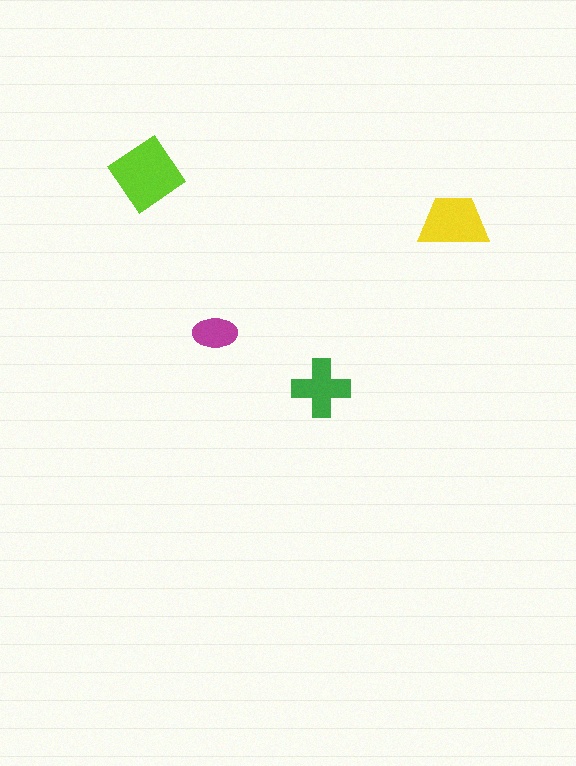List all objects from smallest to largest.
The magenta ellipse, the green cross, the yellow trapezoid, the lime diamond.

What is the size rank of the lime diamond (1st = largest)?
1st.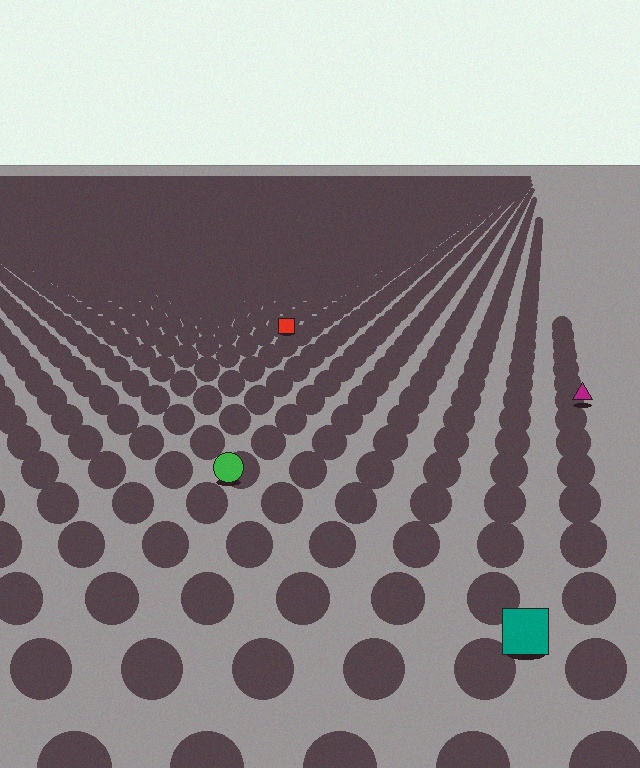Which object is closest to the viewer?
The teal square is closest. The texture marks near it are larger and more spread out.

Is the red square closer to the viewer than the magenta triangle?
No. The magenta triangle is closer — you can tell from the texture gradient: the ground texture is coarser near it.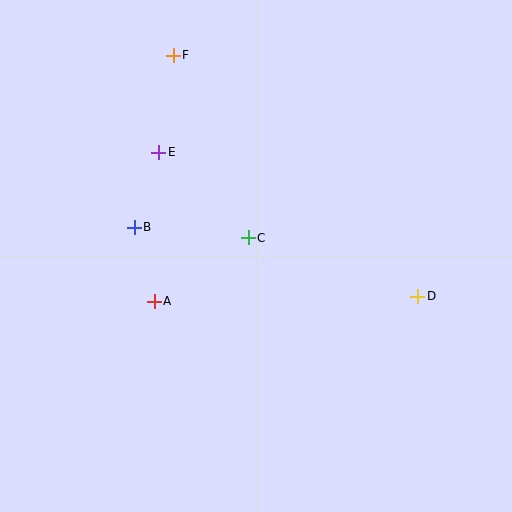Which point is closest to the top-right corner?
Point D is closest to the top-right corner.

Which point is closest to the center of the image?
Point C at (248, 238) is closest to the center.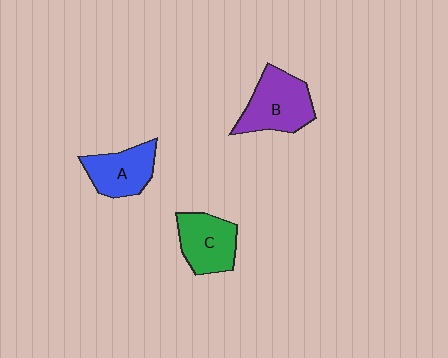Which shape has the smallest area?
Shape A (blue).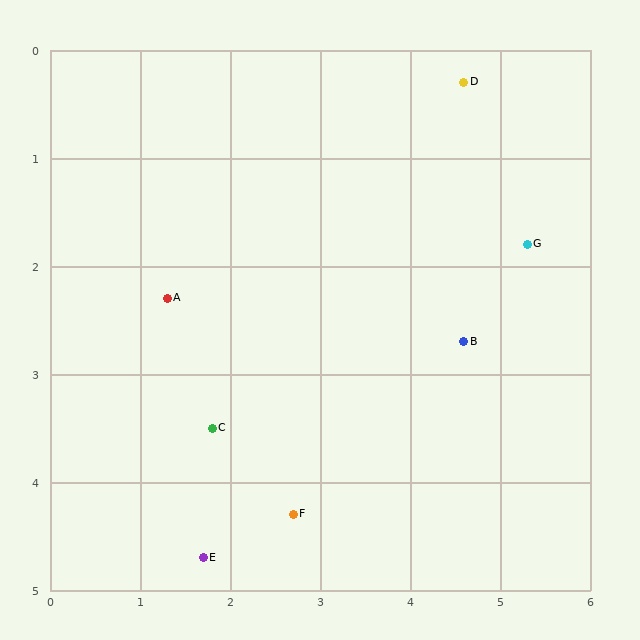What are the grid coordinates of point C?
Point C is at approximately (1.8, 3.5).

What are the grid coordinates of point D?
Point D is at approximately (4.6, 0.3).